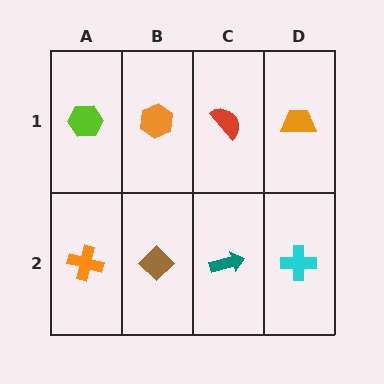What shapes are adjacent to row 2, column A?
A lime hexagon (row 1, column A), a brown diamond (row 2, column B).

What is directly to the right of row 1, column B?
A red semicircle.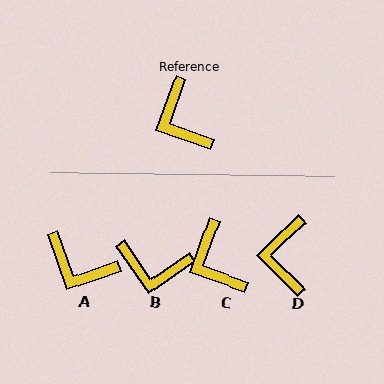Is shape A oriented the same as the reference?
No, it is off by about 38 degrees.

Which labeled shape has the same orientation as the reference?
C.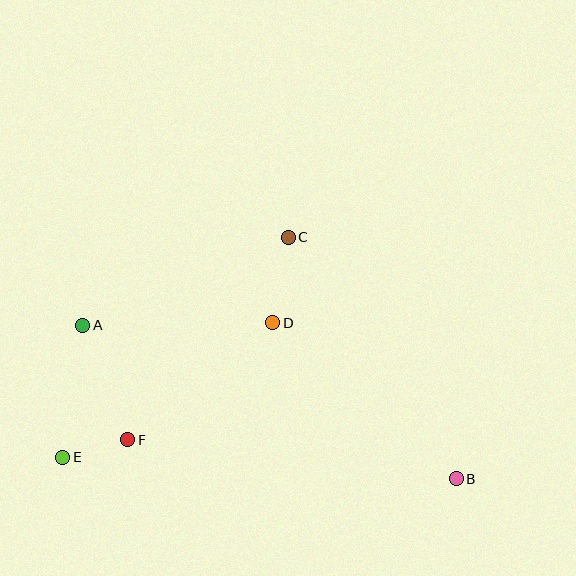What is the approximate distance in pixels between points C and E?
The distance between C and E is approximately 315 pixels.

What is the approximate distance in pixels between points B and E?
The distance between B and E is approximately 394 pixels.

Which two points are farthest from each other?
Points A and B are farthest from each other.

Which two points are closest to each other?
Points E and F are closest to each other.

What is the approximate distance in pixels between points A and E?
The distance between A and E is approximately 134 pixels.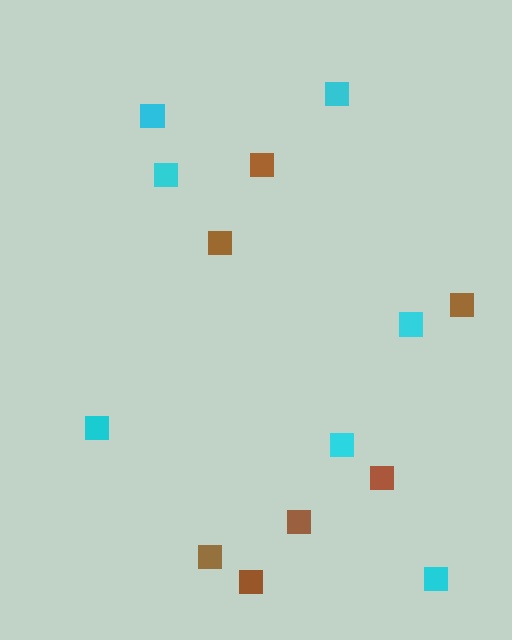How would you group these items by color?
There are 2 groups: one group of brown squares (7) and one group of cyan squares (7).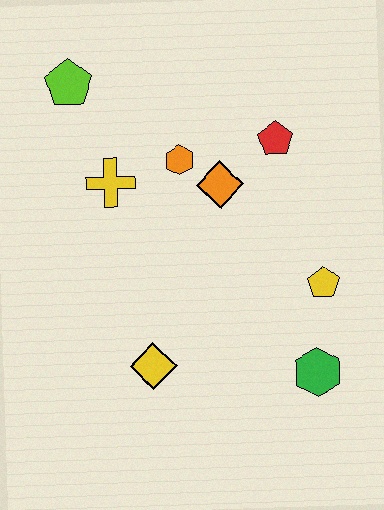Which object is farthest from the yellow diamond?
The lime pentagon is farthest from the yellow diamond.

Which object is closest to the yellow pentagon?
The green hexagon is closest to the yellow pentagon.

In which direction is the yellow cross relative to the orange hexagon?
The yellow cross is to the left of the orange hexagon.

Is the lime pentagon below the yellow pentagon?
No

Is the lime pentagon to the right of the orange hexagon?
No